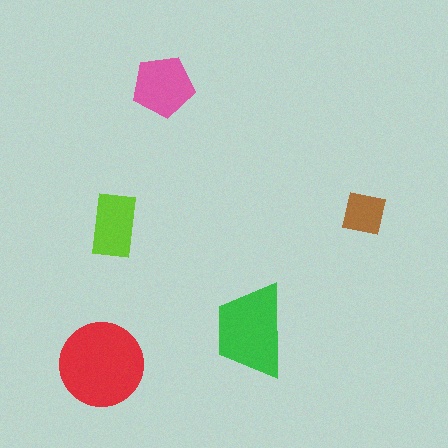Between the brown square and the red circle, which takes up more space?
The red circle.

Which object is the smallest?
The brown square.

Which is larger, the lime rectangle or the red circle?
The red circle.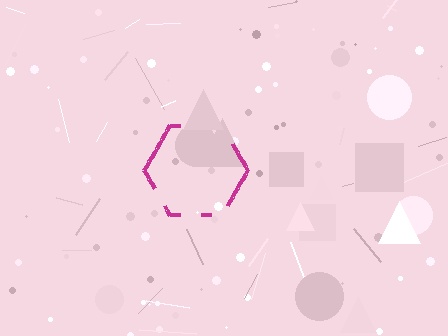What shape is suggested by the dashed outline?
The dashed outline suggests a hexagon.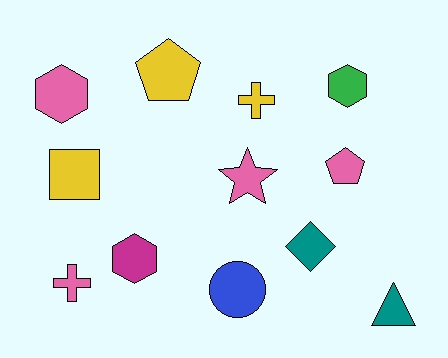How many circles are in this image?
There is 1 circle.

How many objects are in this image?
There are 12 objects.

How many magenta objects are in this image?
There is 1 magenta object.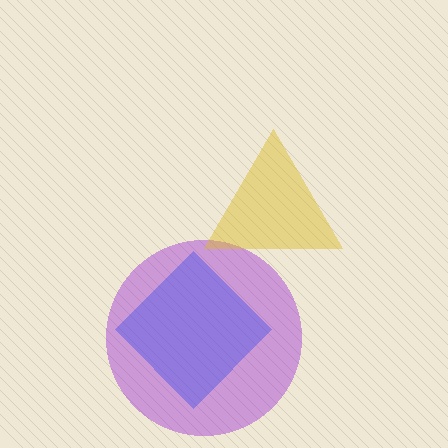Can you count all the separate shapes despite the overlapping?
Yes, there are 3 separate shapes.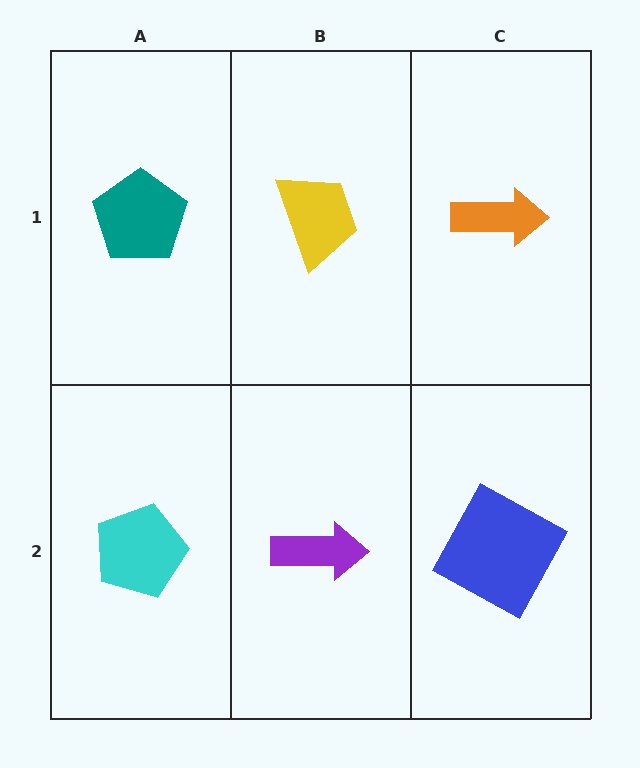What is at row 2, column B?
A purple arrow.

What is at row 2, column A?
A cyan pentagon.